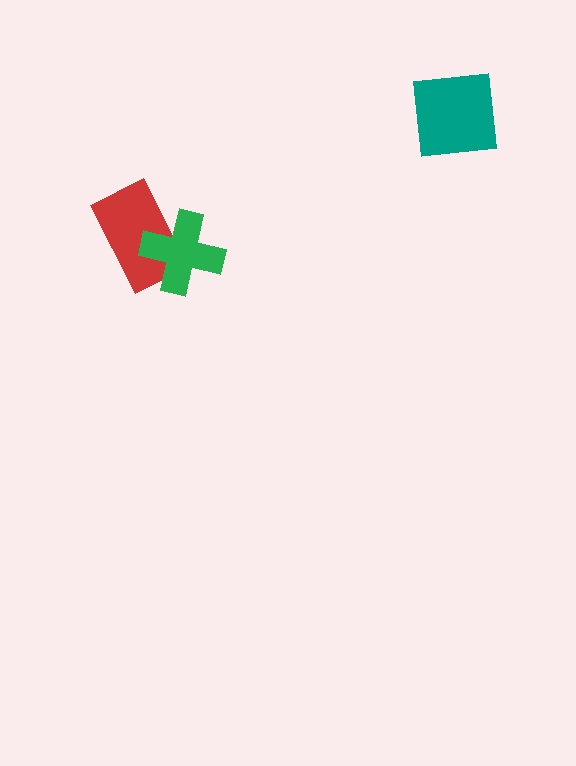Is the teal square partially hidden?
No, no other shape covers it.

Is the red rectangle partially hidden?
Yes, it is partially covered by another shape.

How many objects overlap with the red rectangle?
1 object overlaps with the red rectangle.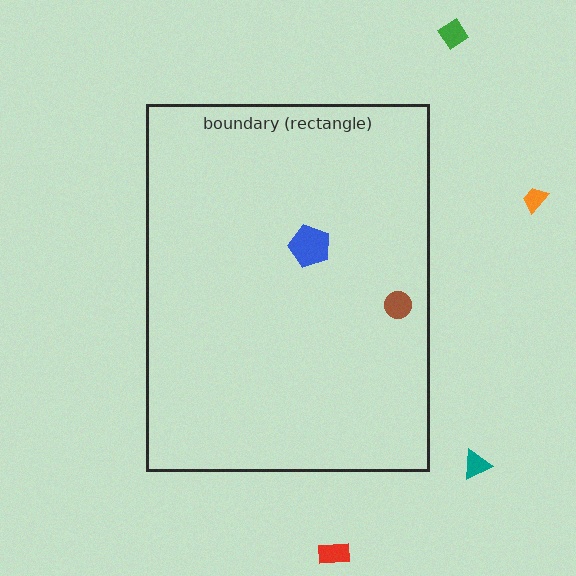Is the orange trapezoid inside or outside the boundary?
Outside.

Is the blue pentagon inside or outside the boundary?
Inside.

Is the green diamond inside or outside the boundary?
Outside.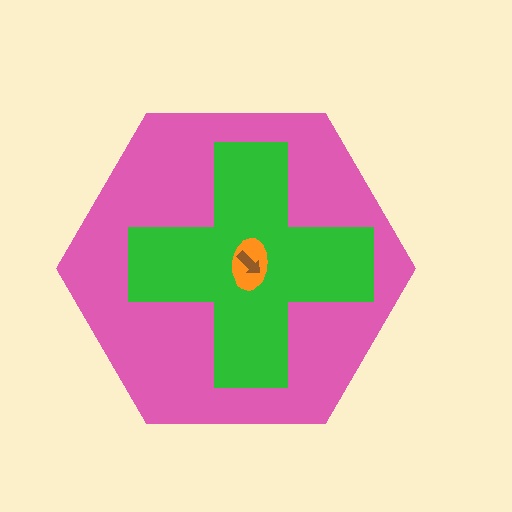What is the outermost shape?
The pink hexagon.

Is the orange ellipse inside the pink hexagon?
Yes.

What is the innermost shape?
The brown arrow.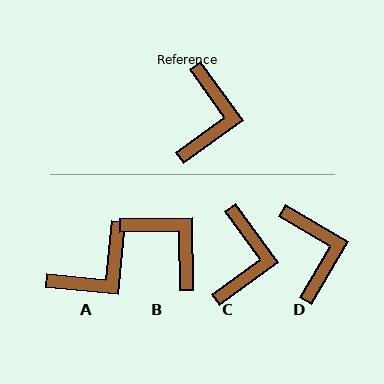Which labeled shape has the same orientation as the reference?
C.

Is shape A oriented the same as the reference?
No, it is off by about 41 degrees.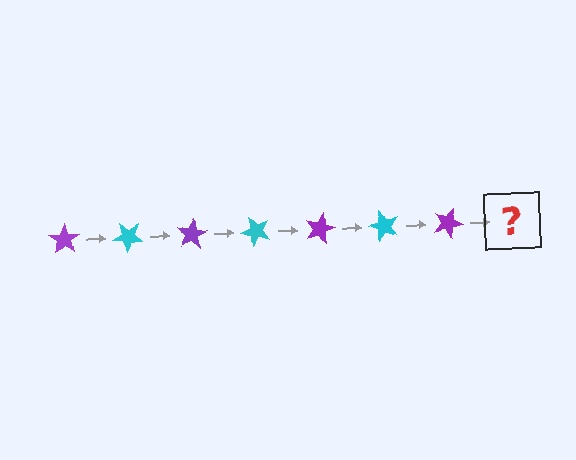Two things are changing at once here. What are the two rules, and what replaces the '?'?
The two rules are that it rotates 40 degrees each step and the color cycles through purple and cyan. The '?' should be a cyan star, rotated 280 degrees from the start.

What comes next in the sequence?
The next element should be a cyan star, rotated 280 degrees from the start.